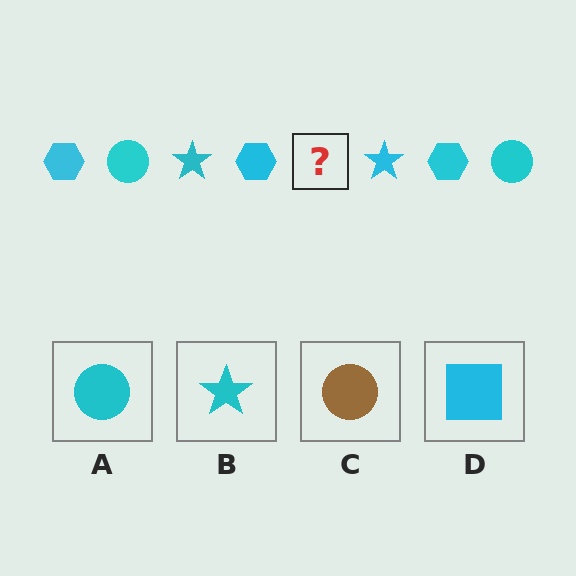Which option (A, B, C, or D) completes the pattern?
A.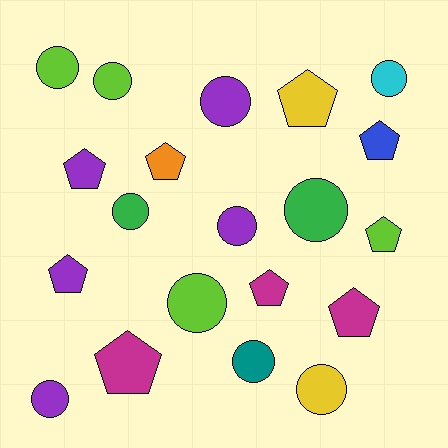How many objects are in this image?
There are 20 objects.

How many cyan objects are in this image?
There is 1 cyan object.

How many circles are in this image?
There are 11 circles.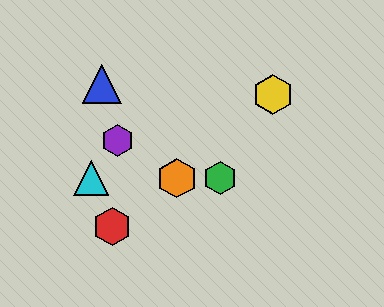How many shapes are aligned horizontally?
3 shapes (the green hexagon, the orange hexagon, the cyan triangle) are aligned horizontally.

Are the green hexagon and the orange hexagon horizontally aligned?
Yes, both are at y≈178.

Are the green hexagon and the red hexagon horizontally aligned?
No, the green hexagon is at y≈178 and the red hexagon is at y≈226.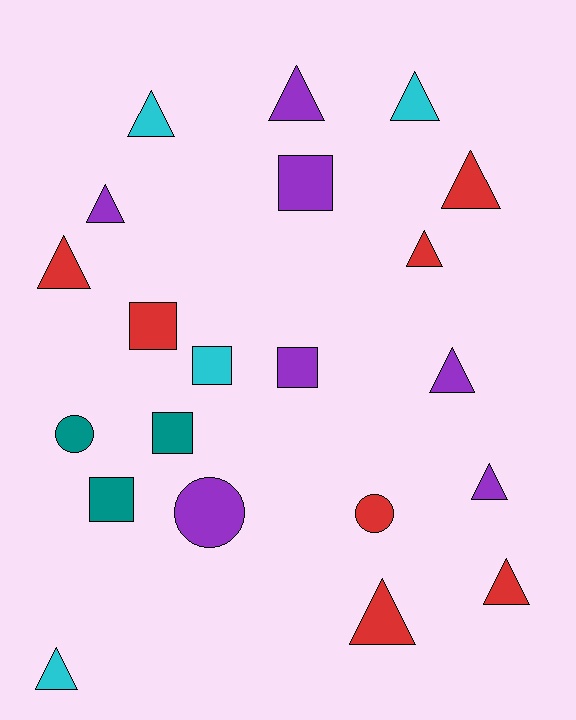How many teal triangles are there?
There are no teal triangles.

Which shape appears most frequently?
Triangle, with 12 objects.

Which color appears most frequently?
Purple, with 7 objects.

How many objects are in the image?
There are 21 objects.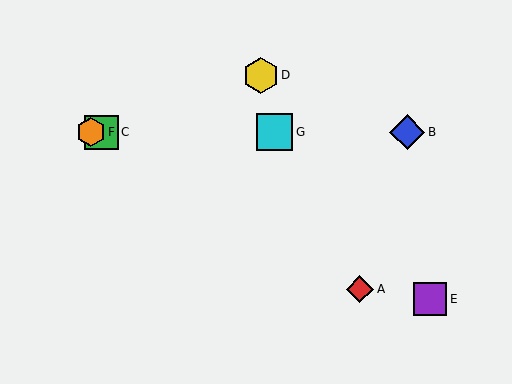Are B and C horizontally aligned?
Yes, both are at y≈132.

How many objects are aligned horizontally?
4 objects (B, C, F, G) are aligned horizontally.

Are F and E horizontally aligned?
No, F is at y≈132 and E is at y≈299.